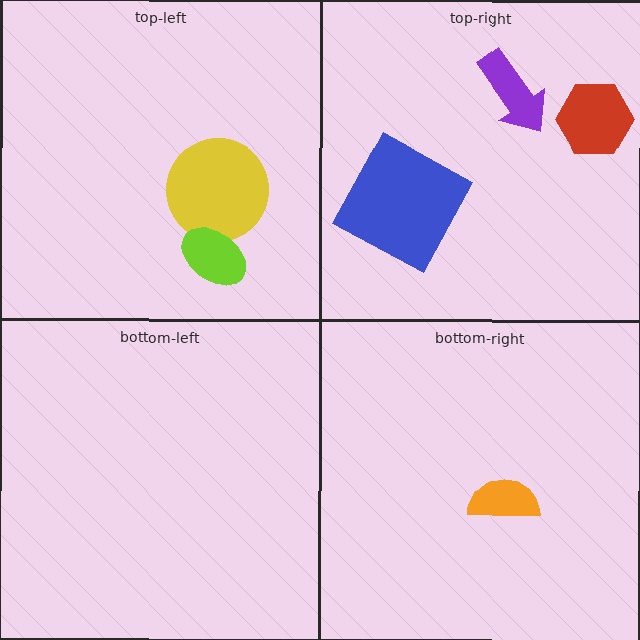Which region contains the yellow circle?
The top-left region.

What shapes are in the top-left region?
The yellow circle, the lime ellipse.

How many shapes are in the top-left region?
2.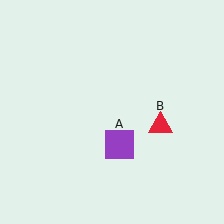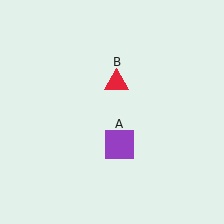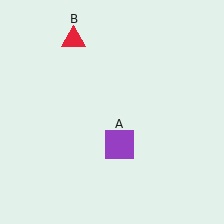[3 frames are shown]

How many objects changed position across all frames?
1 object changed position: red triangle (object B).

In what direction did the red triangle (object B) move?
The red triangle (object B) moved up and to the left.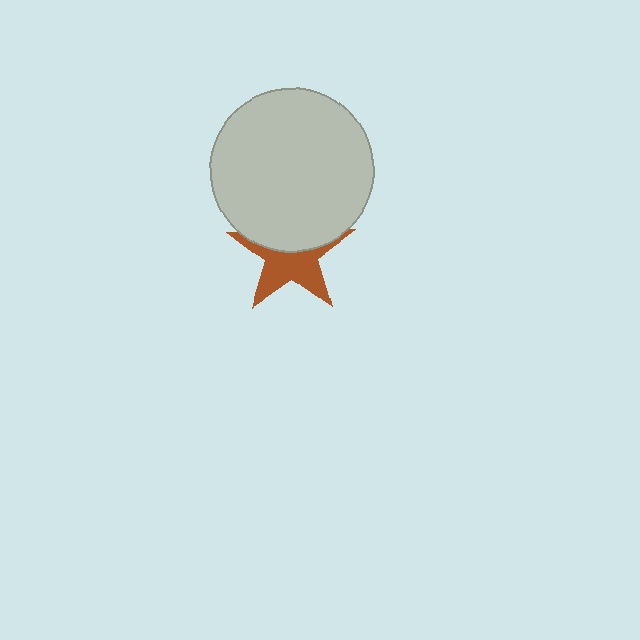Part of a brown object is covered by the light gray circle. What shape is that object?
It is a star.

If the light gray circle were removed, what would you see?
You would see the complete brown star.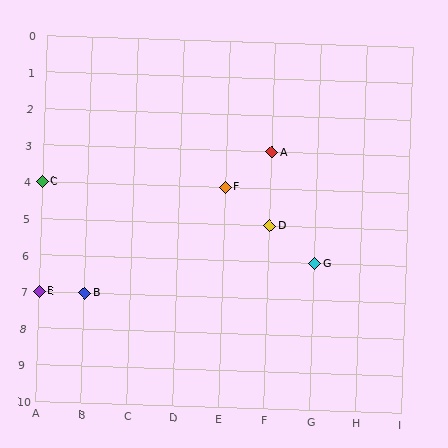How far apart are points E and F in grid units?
Points E and F are 4 columns and 3 rows apart (about 5.0 grid units diagonally).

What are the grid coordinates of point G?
Point G is at grid coordinates (G, 6).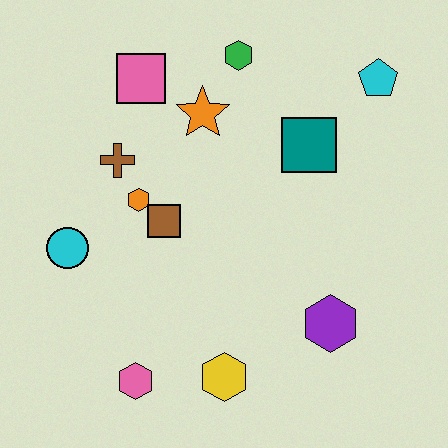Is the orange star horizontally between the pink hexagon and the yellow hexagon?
Yes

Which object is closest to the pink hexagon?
The yellow hexagon is closest to the pink hexagon.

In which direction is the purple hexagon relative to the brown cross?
The purple hexagon is to the right of the brown cross.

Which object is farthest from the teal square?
The pink hexagon is farthest from the teal square.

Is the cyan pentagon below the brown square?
No